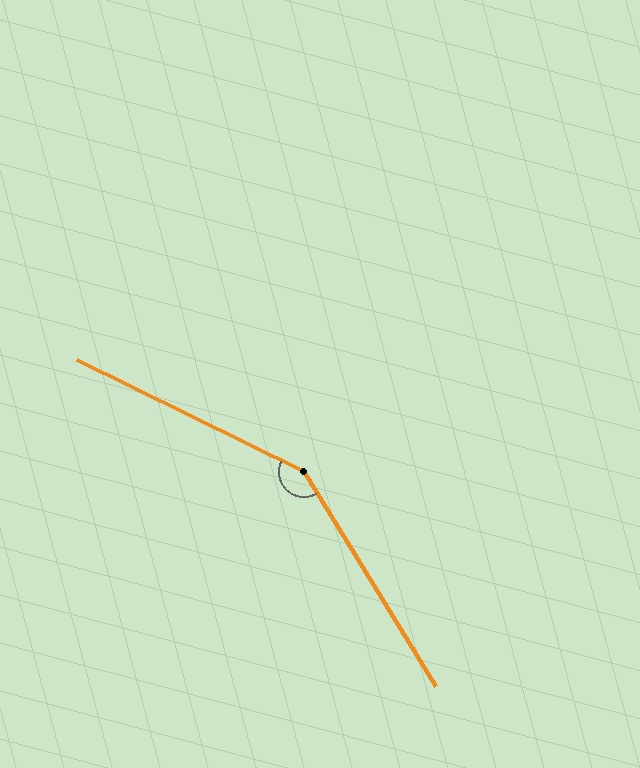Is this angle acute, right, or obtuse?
It is obtuse.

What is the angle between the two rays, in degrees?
Approximately 148 degrees.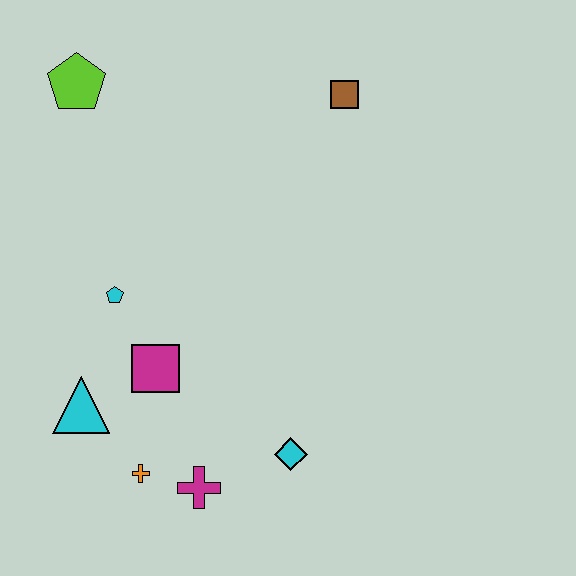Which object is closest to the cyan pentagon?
The magenta square is closest to the cyan pentagon.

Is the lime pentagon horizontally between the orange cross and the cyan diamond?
No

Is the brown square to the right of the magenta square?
Yes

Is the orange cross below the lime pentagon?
Yes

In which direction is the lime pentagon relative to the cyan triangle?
The lime pentagon is above the cyan triangle.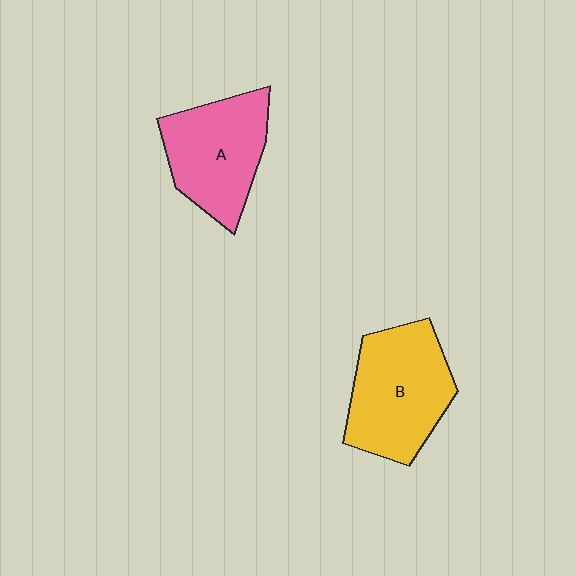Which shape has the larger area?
Shape B (yellow).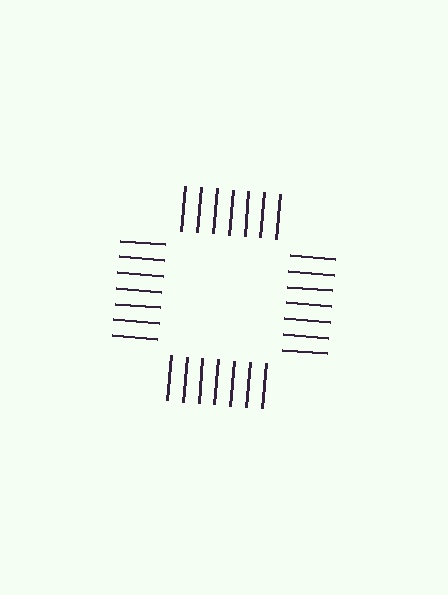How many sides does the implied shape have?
4 sides — the line-ends trace a square.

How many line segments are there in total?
28 — 7 along each of the 4 edges.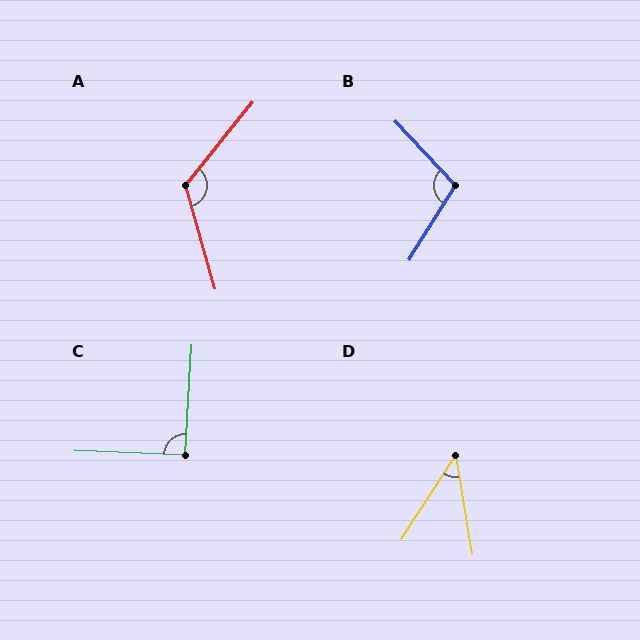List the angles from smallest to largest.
D (42°), C (91°), B (105°), A (125°).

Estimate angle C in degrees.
Approximately 91 degrees.